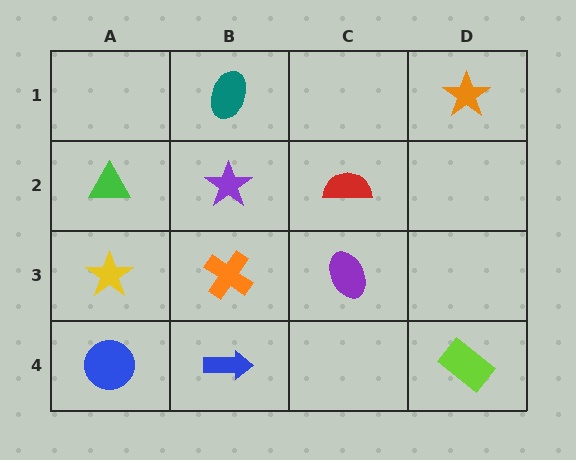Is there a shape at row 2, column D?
No, that cell is empty.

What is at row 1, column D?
An orange star.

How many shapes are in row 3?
3 shapes.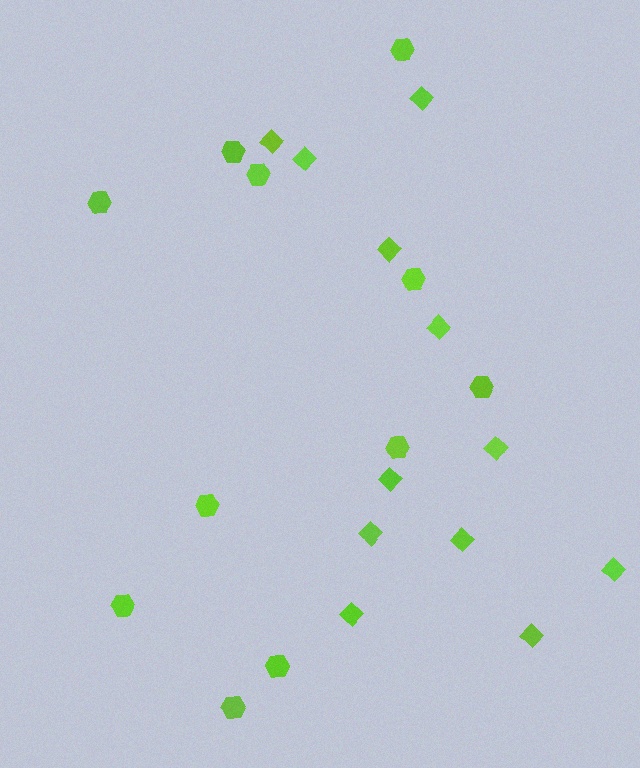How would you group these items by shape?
There are 2 groups: one group of diamonds (12) and one group of hexagons (11).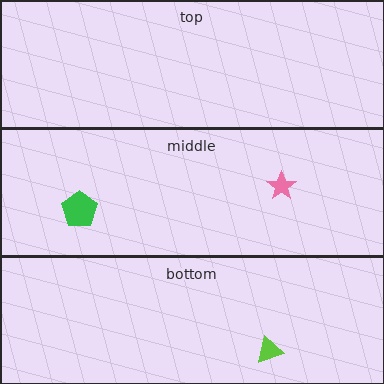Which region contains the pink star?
The middle region.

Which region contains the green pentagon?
The middle region.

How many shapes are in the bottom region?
1.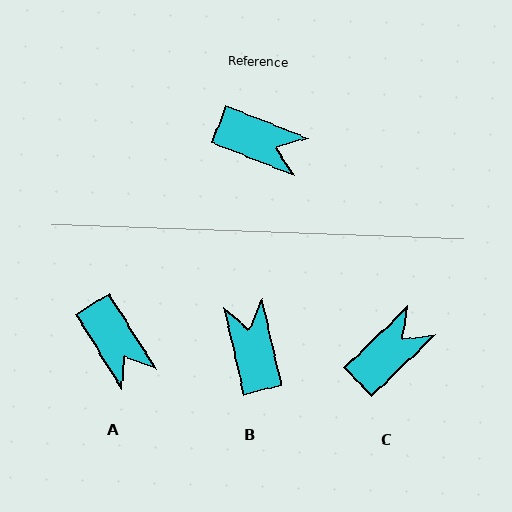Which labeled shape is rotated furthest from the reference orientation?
B, about 124 degrees away.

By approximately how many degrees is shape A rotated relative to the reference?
Approximately 36 degrees clockwise.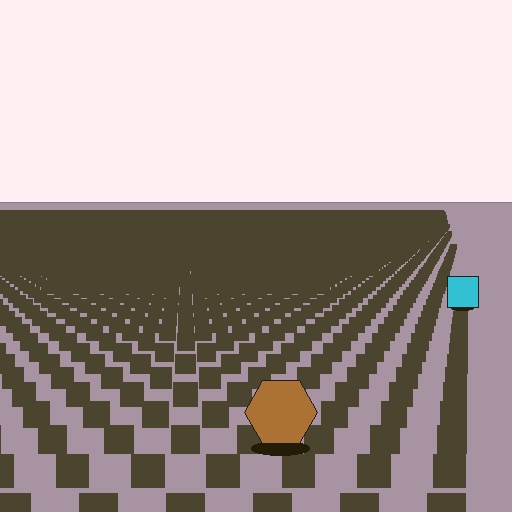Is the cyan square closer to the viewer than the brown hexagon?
No. The brown hexagon is closer — you can tell from the texture gradient: the ground texture is coarser near it.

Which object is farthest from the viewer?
The cyan square is farthest from the viewer. It appears smaller and the ground texture around it is denser.